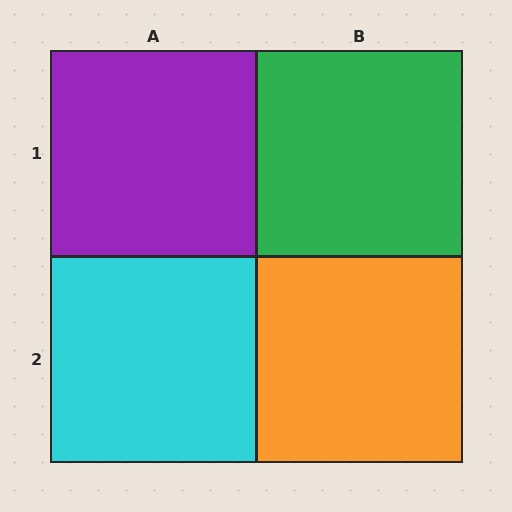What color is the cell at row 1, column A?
Purple.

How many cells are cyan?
1 cell is cyan.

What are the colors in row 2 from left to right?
Cyan, orange.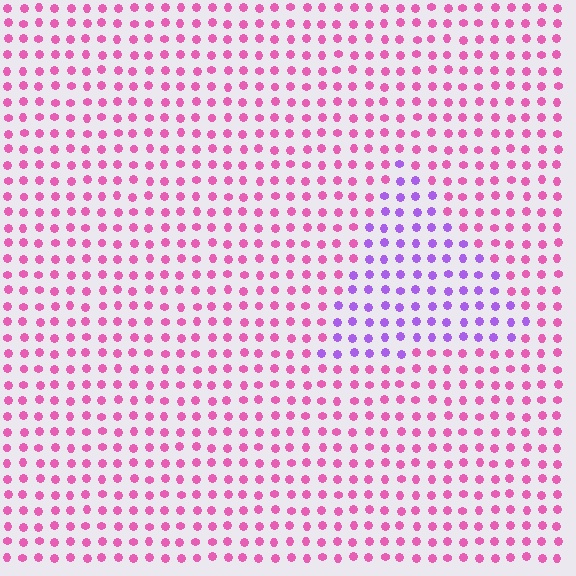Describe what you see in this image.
The image is filled with small pink elements in a uniform arrangement. A triangle-shaped region is visible where the elements are tinted to a slightly different hue, forming a subtle color boundary.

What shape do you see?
I see a triangle.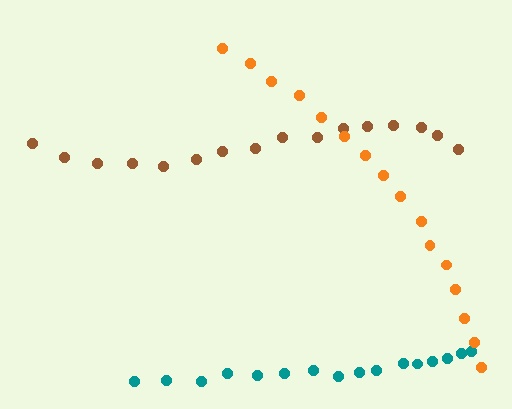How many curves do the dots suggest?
There are 3 distinct paths.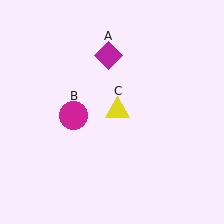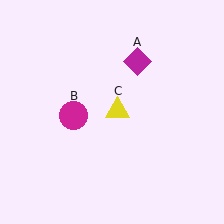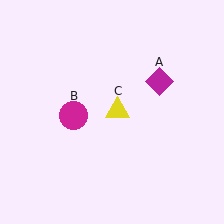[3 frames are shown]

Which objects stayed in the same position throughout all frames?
Magenta circle (object B) and yellow triangle (object C) remained stationary.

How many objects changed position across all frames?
1 object changed position: magenta diamond (object A).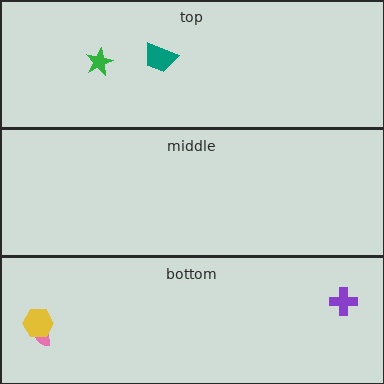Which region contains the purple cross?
The bottom region.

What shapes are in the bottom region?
The purple cross, the pink semicircle, the yellow hexagon.